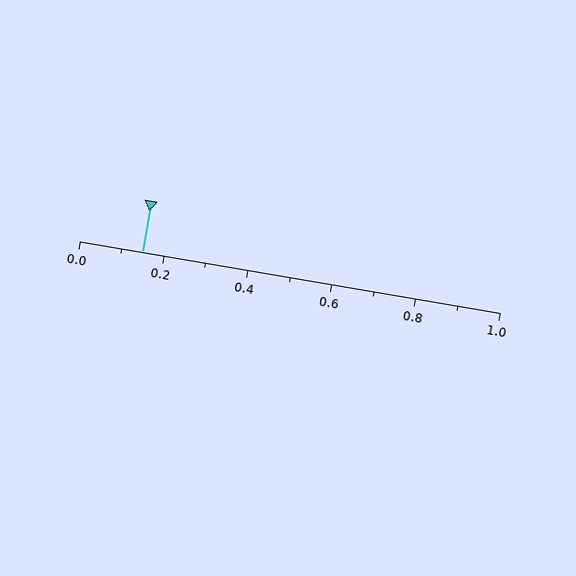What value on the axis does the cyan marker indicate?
The marker indicates approximately 0.15.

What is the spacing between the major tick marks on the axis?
The major ticks are spaced 0.2 apart.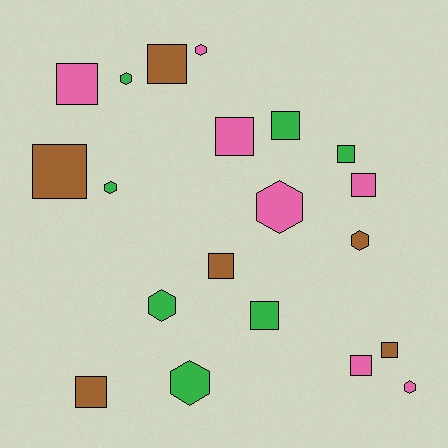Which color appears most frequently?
Pink, with 7 objects.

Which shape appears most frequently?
Square, with 12 objects.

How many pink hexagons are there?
There are 3 pink hexagons.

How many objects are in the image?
There are 20 objects.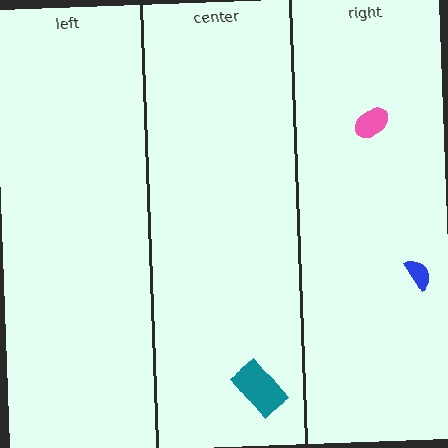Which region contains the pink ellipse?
The right region.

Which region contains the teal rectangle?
The center region.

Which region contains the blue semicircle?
The right region.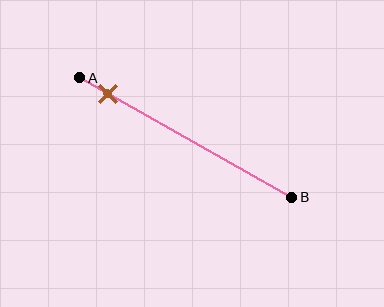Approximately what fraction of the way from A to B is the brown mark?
The brown mark is approximately 15% of the way from A to B.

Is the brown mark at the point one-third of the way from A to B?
No, the mark is at about 15% from A, not at the 33% one-third point.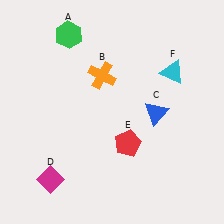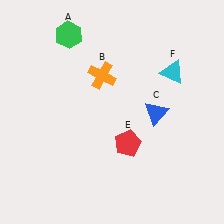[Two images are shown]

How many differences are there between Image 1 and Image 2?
There is 1 difference between the two images.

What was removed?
The magenta diamond (D) was removed in Image 2.